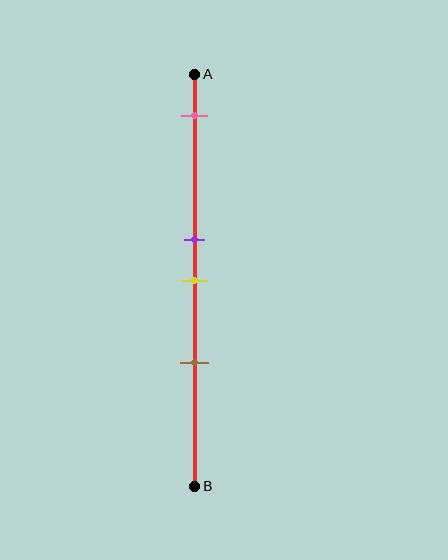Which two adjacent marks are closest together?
The purple and yellow marks are the closest adjacent pair.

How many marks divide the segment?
There are 4 marks dividing the segment.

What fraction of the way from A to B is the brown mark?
The brown mark is approximately 70% (0.7) of the way from A to B.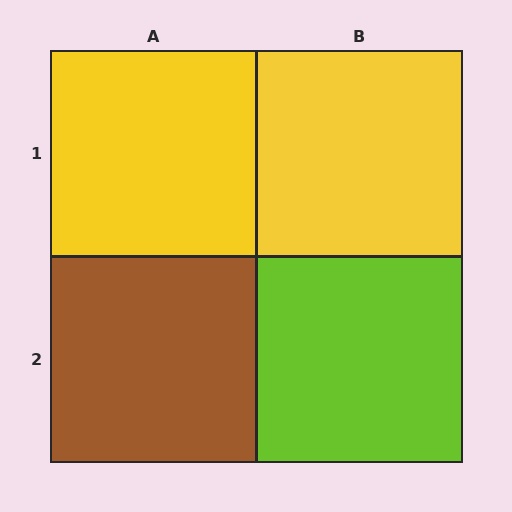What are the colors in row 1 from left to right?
Yellow, yellow.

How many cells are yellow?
2 cells are yellow.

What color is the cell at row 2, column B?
Lime.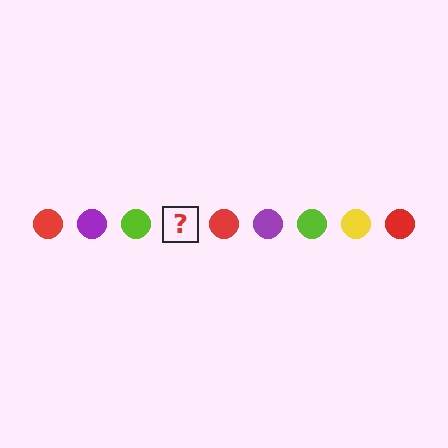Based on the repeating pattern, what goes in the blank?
The blank should be a yellow circle.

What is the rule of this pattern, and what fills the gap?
The rule is that the pattern cycles through red, purple, lime, yellow circles. The gap should be filled with a yellow circle.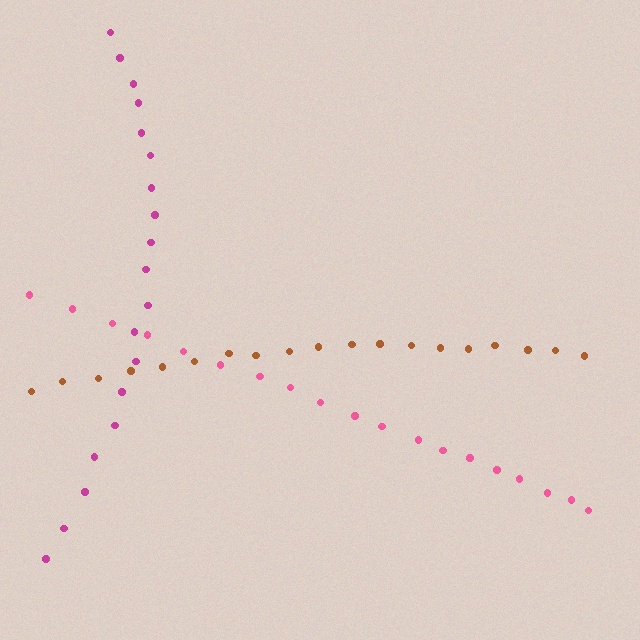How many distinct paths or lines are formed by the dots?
There are 3 distinct paths.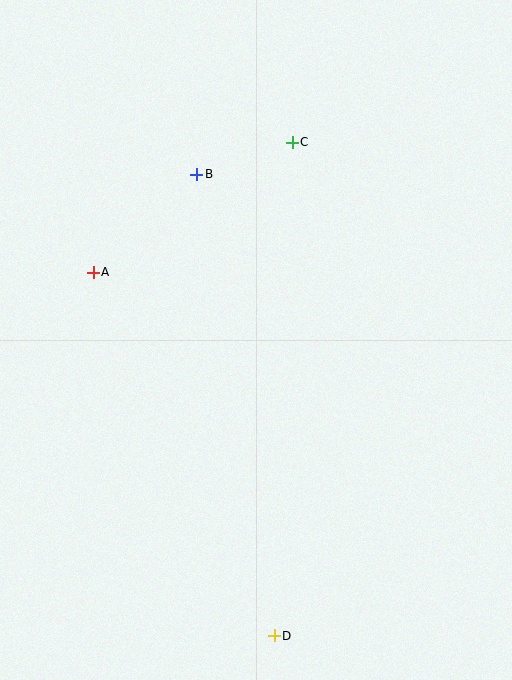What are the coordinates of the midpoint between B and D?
The midpoint between B and D is at (235, 405).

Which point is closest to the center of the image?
Point B at (197, 174) is closest to the center.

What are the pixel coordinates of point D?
Point D is at (274, 636).